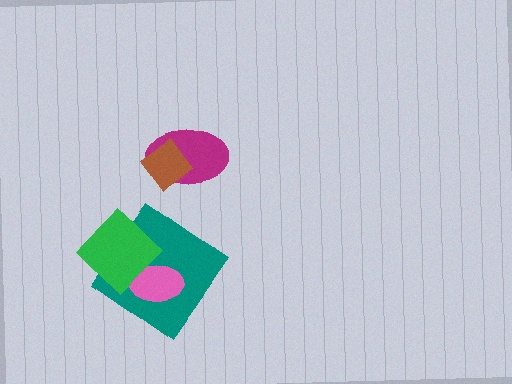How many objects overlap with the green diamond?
2 objects overlap with the green diamond.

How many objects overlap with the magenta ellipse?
1 object overlaps with the magenta ellipse.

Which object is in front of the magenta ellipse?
The brown diamond is in front of the magenta ellipse.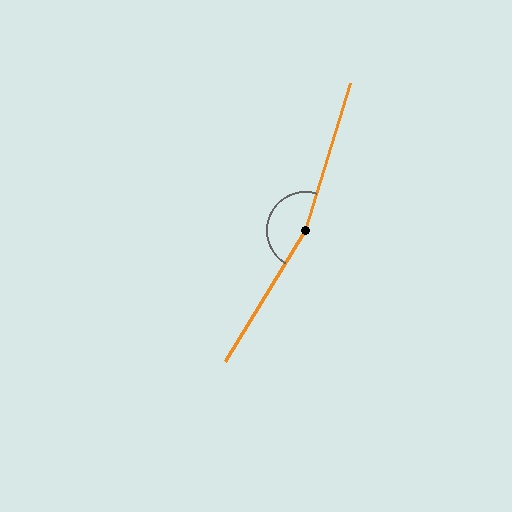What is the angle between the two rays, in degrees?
Approximately 166 degrees.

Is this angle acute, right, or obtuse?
It is obtuse.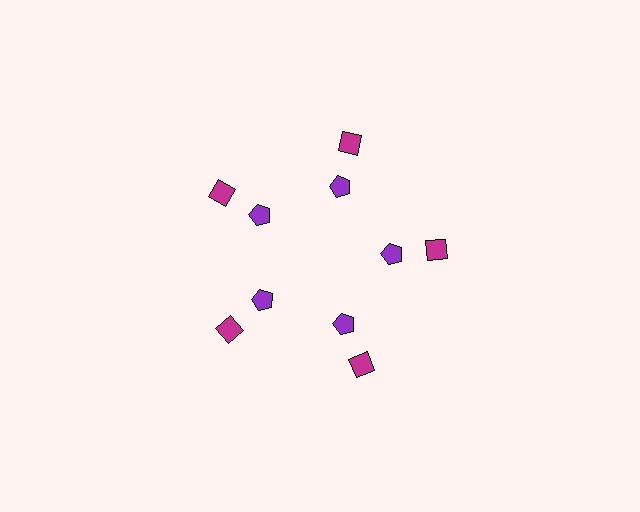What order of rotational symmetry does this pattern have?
This pattern has 5-fold rotational symmetry.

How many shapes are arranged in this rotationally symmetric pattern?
There are 10 shapes, arranged in 5 groups of 2.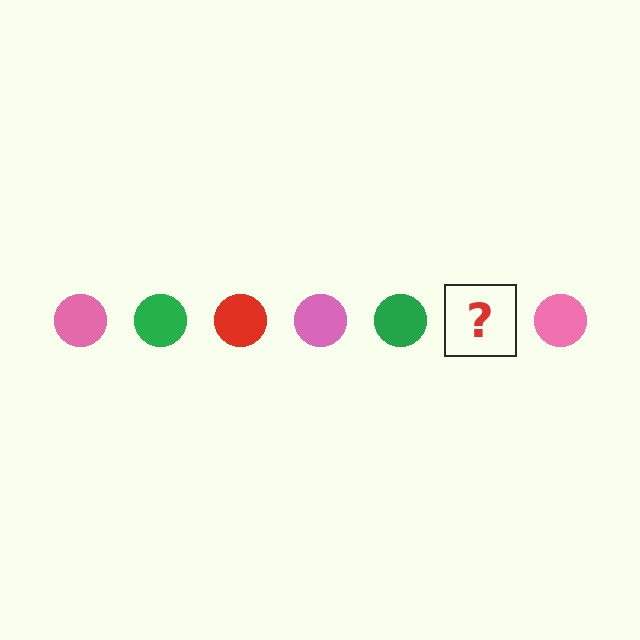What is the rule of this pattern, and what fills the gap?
The rule is that the pattern cycles through pink, green, red circles. The gap should be filled with a red circle.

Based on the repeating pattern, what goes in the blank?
The blank should be a red circle.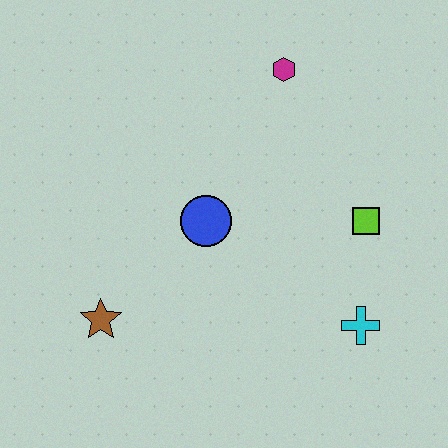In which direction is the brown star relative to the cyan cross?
The brown star is to the left of the cyan cross.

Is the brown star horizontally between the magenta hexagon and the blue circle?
No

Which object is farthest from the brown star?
The magenta hexagon is farthest from the brown star.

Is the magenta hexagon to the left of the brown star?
No